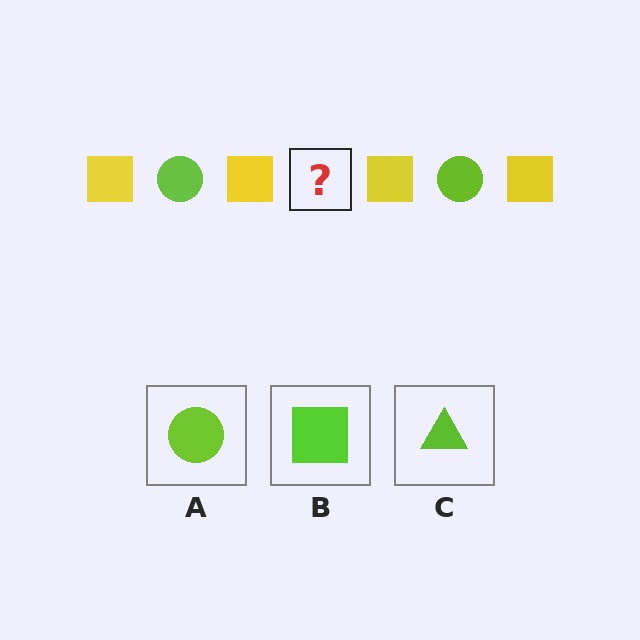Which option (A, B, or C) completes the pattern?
A.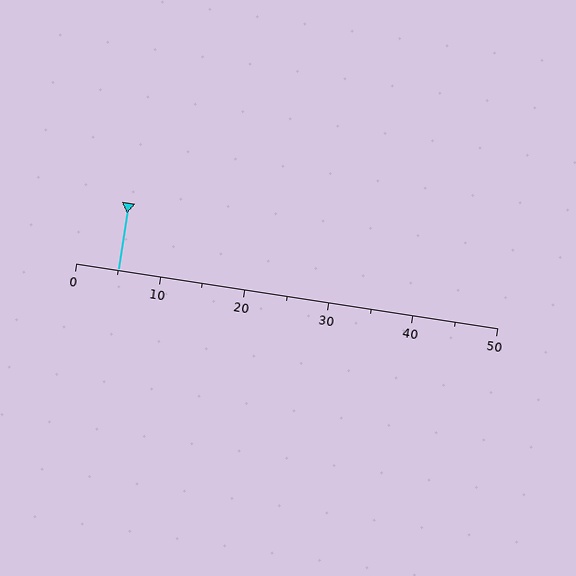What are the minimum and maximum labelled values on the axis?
The axis runs from 0 to 50.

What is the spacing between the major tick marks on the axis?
The major ticks are spaced 10 apart.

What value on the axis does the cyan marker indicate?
The marker indicates approximately 5.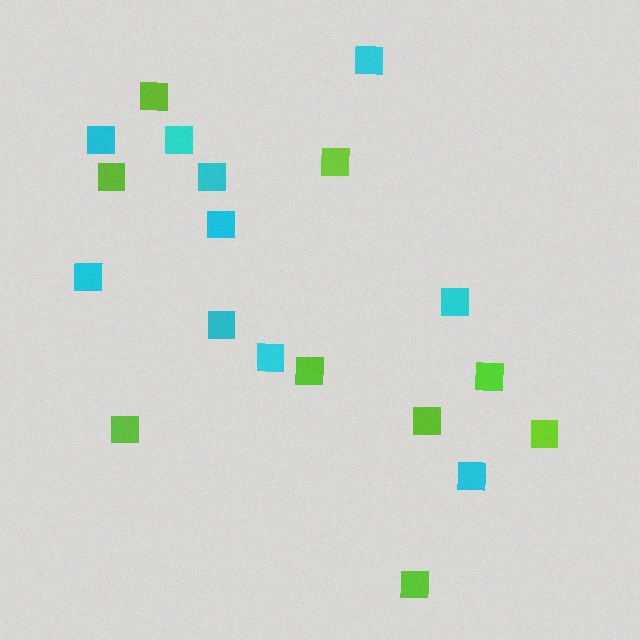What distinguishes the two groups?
There are 2 groups: one group of lime squares (9) and one group of cyan squares (10).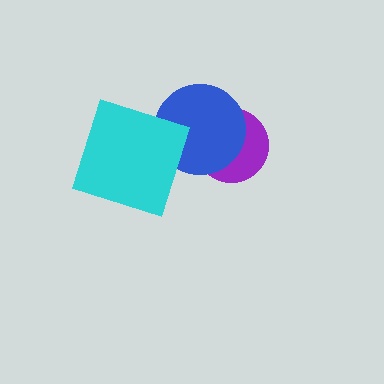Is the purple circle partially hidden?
Yes, it is partially covered by another shape.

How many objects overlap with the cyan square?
1 object overlaps with the cyan square.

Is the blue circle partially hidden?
Yes, it is partially covered by another shape.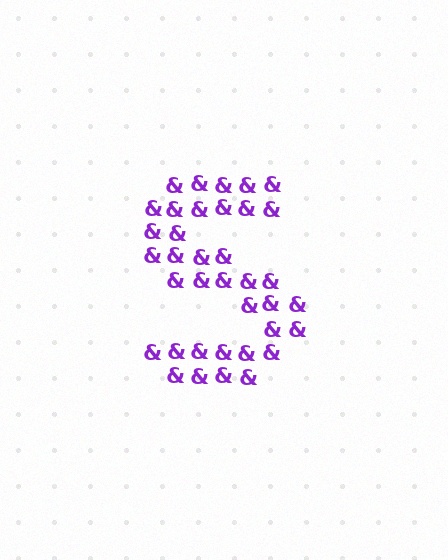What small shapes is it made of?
It is made of small ampersands.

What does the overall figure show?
The overall figure shows the letter S.